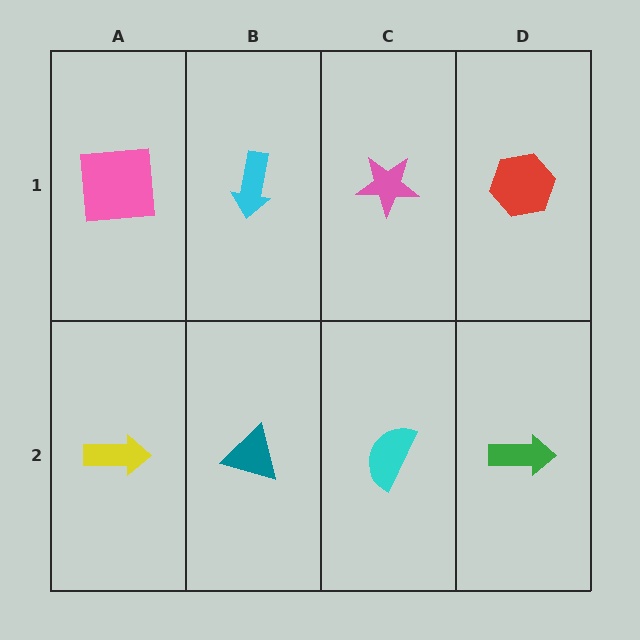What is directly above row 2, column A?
A pink square.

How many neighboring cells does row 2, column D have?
2.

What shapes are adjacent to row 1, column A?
A yellow arrow (row 2, column A), a cyan arrow (row 1, column B).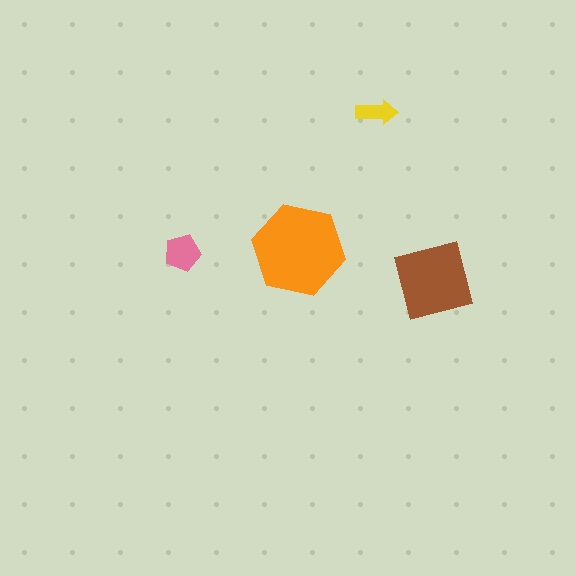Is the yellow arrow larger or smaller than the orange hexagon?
Smaller.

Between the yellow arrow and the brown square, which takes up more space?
The brown square.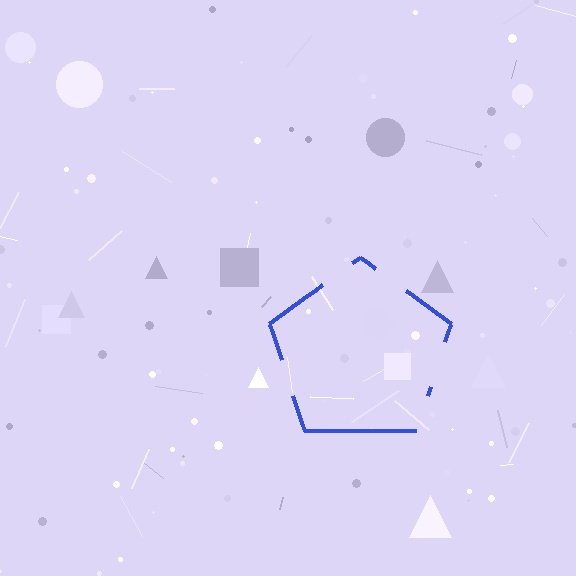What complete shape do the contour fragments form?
The contour fragments form a pentagon.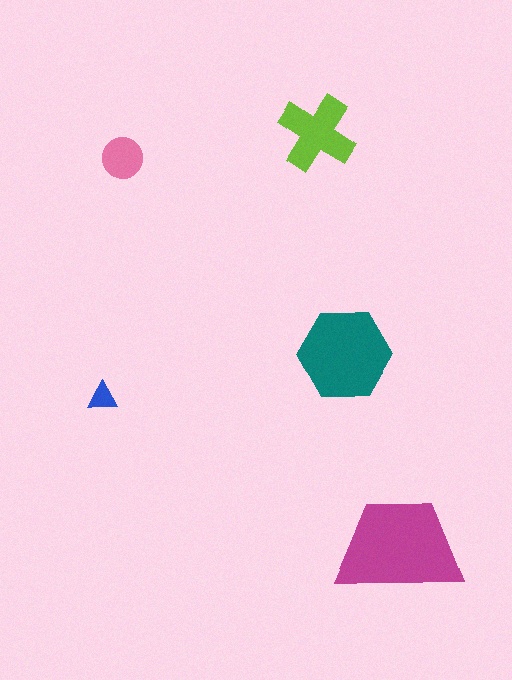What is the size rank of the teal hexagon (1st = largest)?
2nd.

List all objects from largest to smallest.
The magenta trapezoid, the teal hexagon, the lime cross, the pink circle, the blue triangle.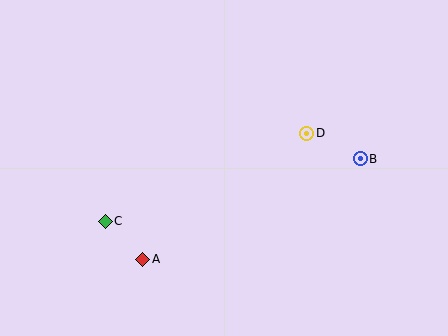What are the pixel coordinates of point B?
Point B is at (360, 159).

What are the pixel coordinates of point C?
Point C is at (105, 221).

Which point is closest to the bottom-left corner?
Point C is closest to the bottom-left corner.